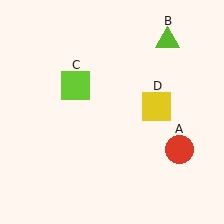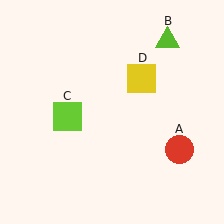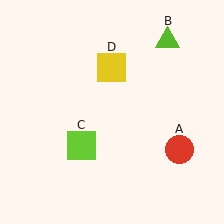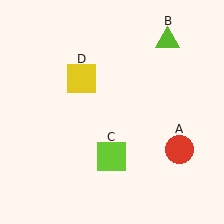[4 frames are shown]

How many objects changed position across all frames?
2 objects changed position: lime square (object C), yellow square (object D).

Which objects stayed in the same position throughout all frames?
Red circle (object A) and lime triangle (object B) remained stationary.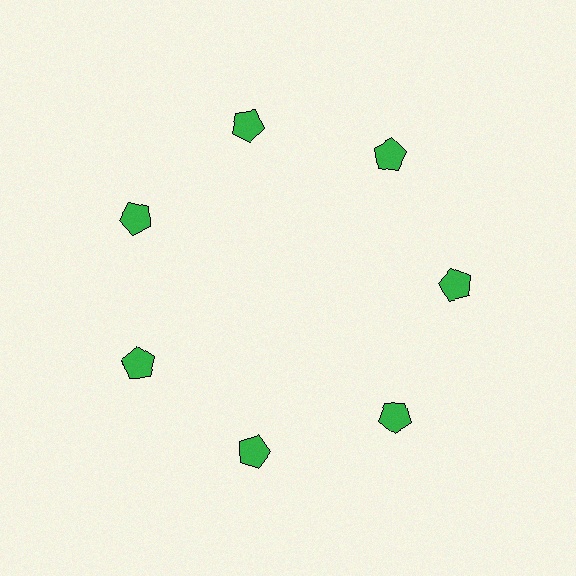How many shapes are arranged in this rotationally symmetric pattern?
There are 7 shapes, arranged in 7 groups of 1.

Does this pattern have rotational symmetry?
Yes, this pattern has 7-fold rotational symmetry. It looks the same after rotating 51 degrees around the center.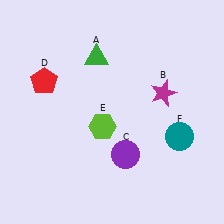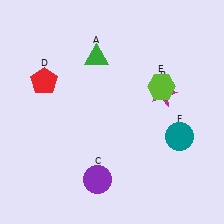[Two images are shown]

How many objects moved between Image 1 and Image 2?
2 objects moved between the two images.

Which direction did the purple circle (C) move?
The purple circle (C) moved left.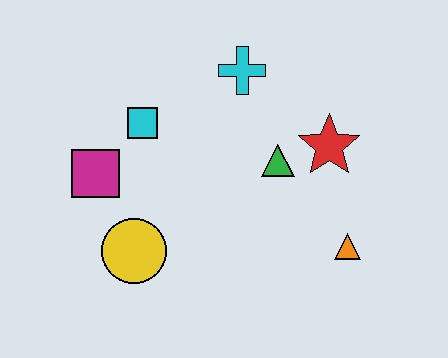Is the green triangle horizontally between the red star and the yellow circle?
Yes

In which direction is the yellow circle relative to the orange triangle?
The yellow circle is to the left of the orange triangle.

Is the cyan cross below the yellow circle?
No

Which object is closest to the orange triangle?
The red star is closest to the orange triangle.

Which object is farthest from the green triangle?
The magenta square is farthest from the green triangle.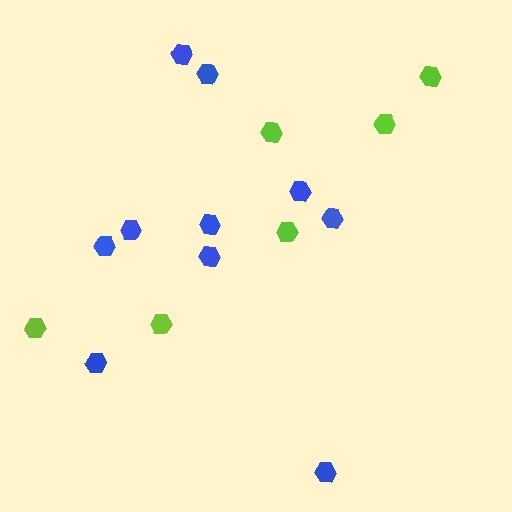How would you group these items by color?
There are 2 groups: one group of blue hexagons (10) and one group of lime hexagons (6).